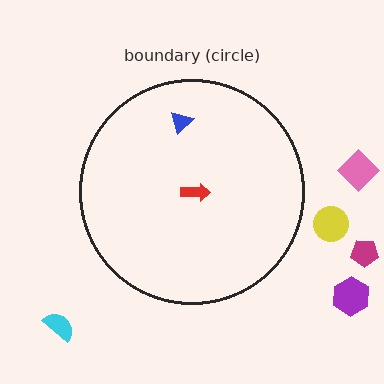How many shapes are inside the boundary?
2 inside, 5 outside.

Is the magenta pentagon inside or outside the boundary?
Outside.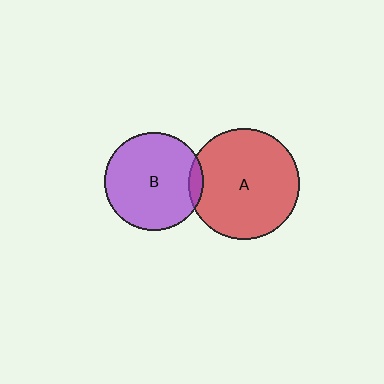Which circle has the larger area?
Circle A (red).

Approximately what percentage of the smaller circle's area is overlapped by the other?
Approximately 5%.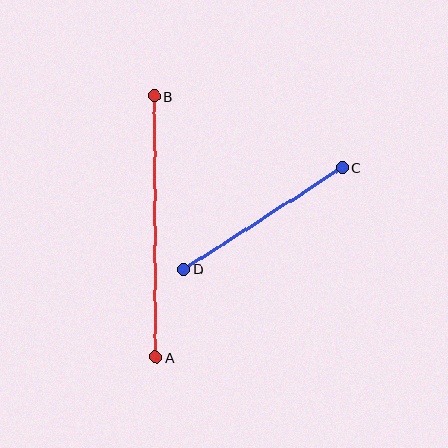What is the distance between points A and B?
The distance is approximately 261 pixels.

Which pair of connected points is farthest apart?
Points A and B are farthest apart.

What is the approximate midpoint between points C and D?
The midpoint is at approximately (263, 218) pixels.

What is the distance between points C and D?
The distance is approximately 189 pixels.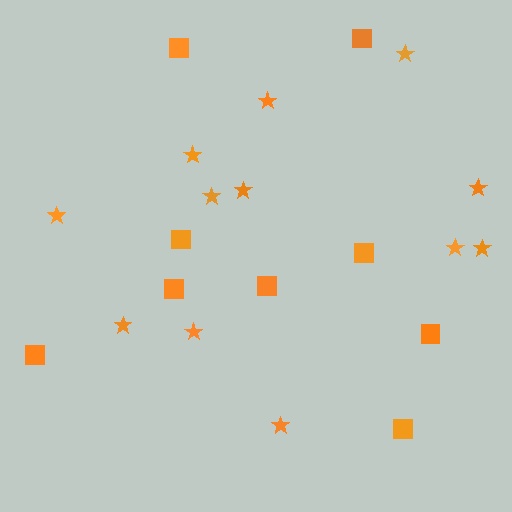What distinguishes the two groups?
There are 2 groups: one group of stars (12) and one group of squares (9).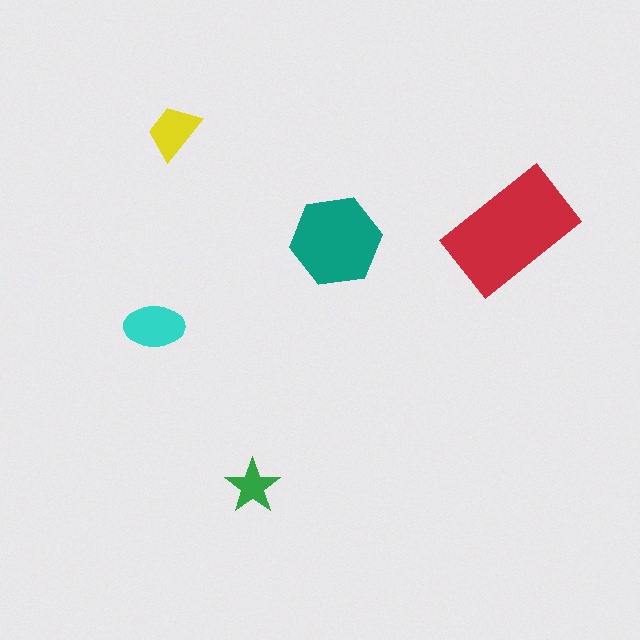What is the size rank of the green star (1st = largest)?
5th.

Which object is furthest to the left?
The cyan ellipse is leftmost.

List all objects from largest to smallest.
The red rectangle, the teal hexagon, the cyan ellipse, the yellow trapezoid, the green star.